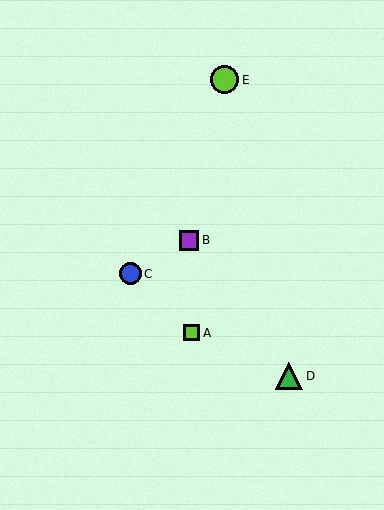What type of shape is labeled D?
Shape D is a green triangle.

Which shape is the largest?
The lime circle (labeled E) is the largest.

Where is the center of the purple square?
The center of the purple square is at (189, 240).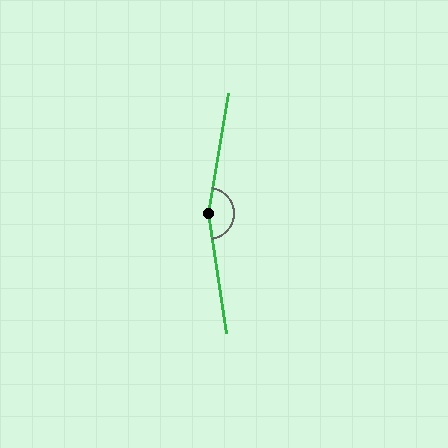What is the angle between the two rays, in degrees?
Approximately 162 degrees.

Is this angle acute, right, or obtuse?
It is obtuse.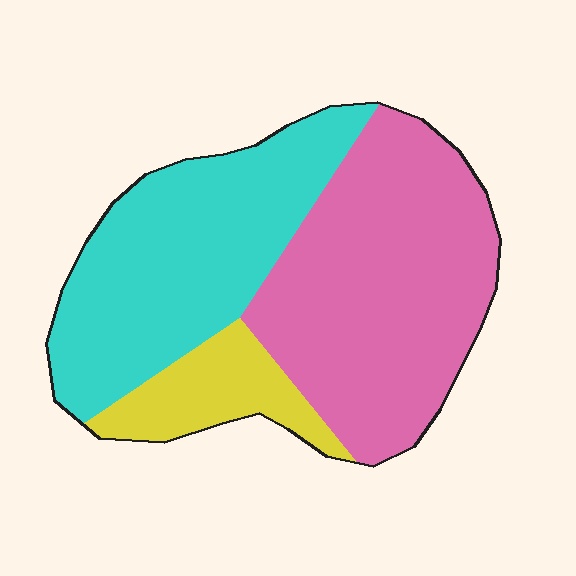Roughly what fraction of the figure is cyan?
Cyan takes up about two fifths (2/5) of the figure.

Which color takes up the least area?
Yellow, at roughly 15%.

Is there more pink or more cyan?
Pink.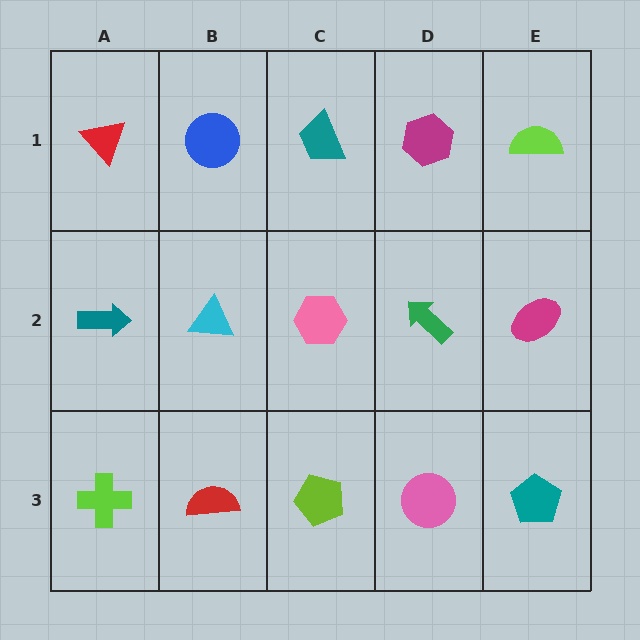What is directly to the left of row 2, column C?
A cyan triangle.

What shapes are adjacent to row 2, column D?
A magenta hexagon (row 1, column D), a pink circle (row 3, column D), a pink hexagon (row 2, column C), a magenta ellipse (row 2, column E).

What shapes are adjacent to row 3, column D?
A green arrow (row 2, column D), a lime pentagon (row 3, column C), a teal pentagon (row 3, column E).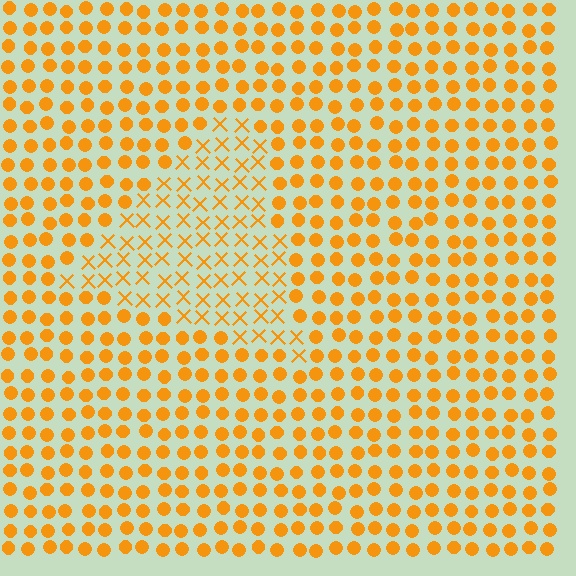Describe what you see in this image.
The image is filled with small orange elements arranged in a uniform grid. A triangle-shaped region contains X marks, while the surrounding area contains circles. The boundary is defined purely by the change in element shape.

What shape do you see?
I see a triangle.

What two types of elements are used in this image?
The image uses X marks inside the triangle region and circles outside it.